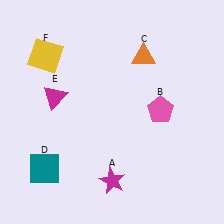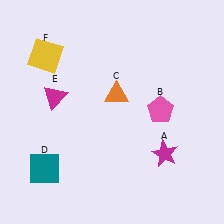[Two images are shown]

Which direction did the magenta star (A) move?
The magenta star (A) moved right.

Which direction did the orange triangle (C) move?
The orange triangle (C) moved down.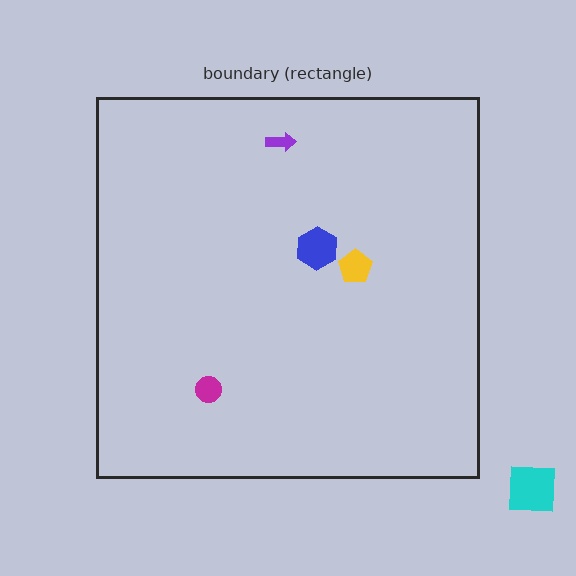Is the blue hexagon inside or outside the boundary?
Inside.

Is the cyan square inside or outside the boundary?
Outside.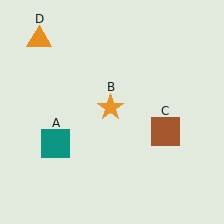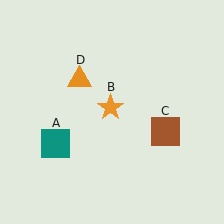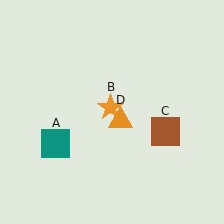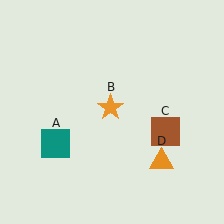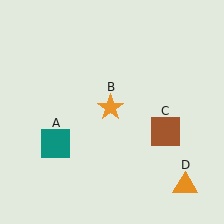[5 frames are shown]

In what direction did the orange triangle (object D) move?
The orange triangle (object D) moved down and to the right.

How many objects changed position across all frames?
1 object changed position: orange triangle (object D).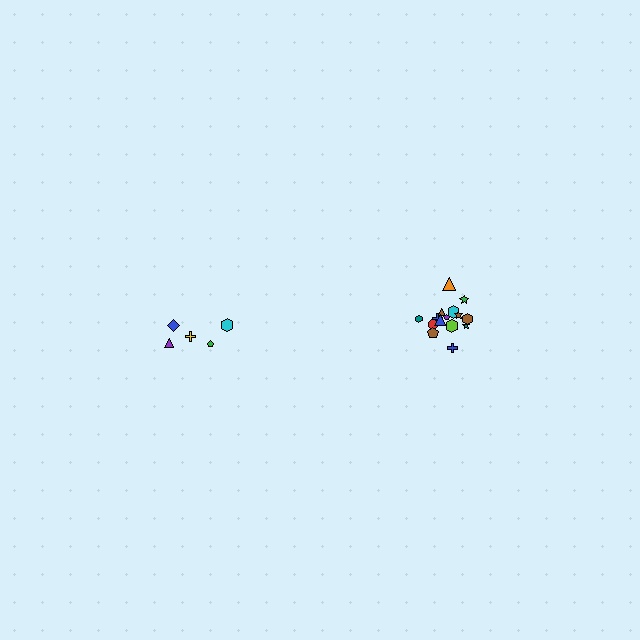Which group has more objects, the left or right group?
The right group.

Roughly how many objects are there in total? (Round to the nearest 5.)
Roughly 20 objects in total.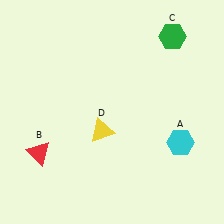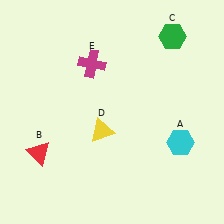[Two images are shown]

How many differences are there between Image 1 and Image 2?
There is 1 difference between the two images.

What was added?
A magenta cross (E) was added in Image 2.